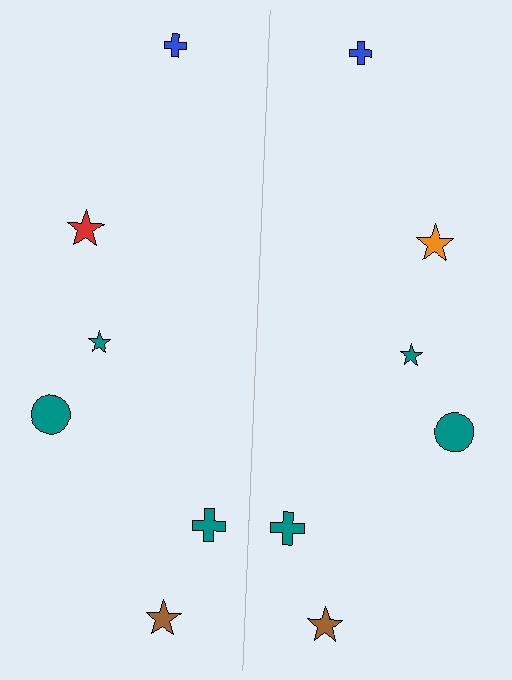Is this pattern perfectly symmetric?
No, the pattern is not perfectly symmetric. The orange star on the right side breaks the symmetry — its mirror counterpart is red.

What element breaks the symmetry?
The orange star on the right side breaks the symmetry — its mirror counterpart is red.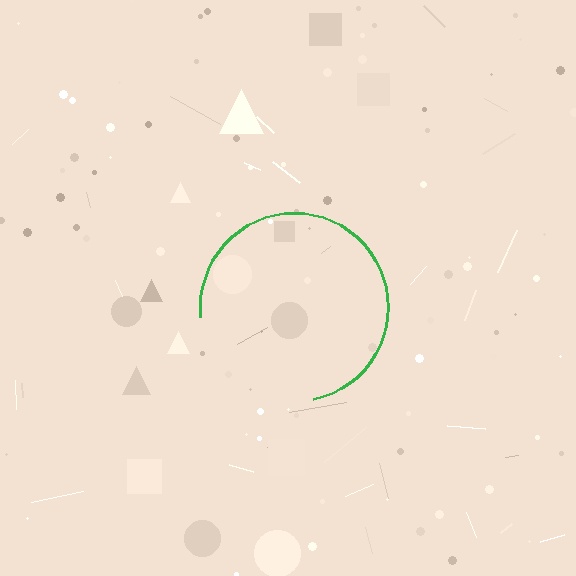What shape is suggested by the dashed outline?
The dashed outline suggests a circle.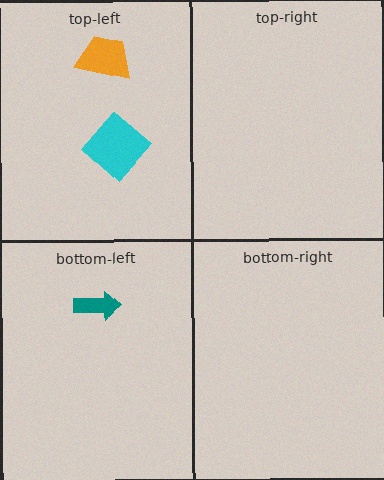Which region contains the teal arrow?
The bottom-left region.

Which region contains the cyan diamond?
The top-left region.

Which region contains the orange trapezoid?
The top-left region.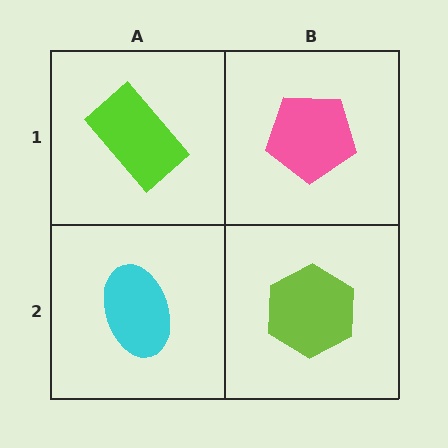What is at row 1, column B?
A pink pentagon.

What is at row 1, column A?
A lime rectangle.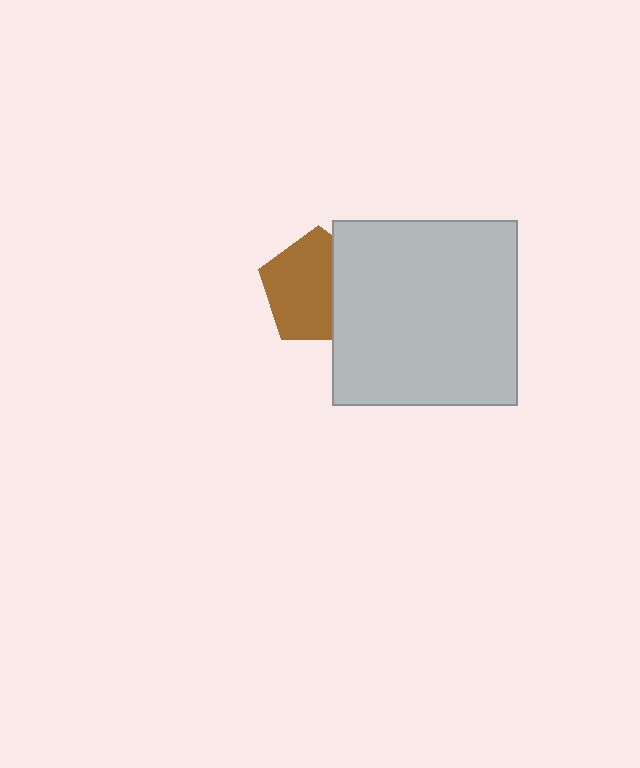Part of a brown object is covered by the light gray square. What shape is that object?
It is a pentagon.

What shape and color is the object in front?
The object in front is a light gray square.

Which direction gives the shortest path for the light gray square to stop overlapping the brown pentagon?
Moving right gives the shortest separation.